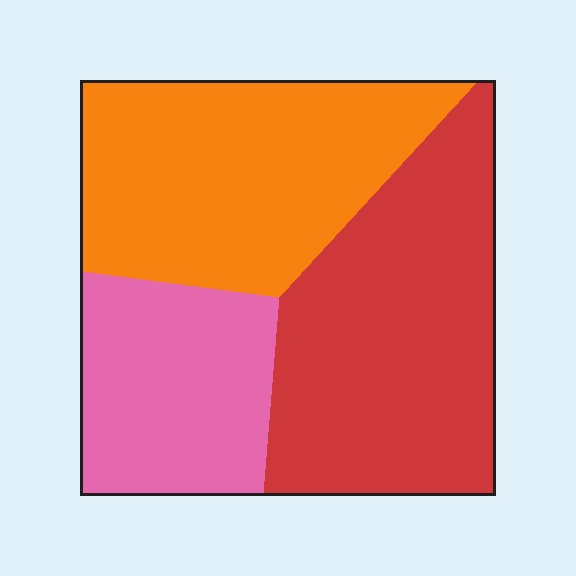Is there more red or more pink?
Red.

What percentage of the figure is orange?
Orange takes up about three eighths (3/8) of the figure.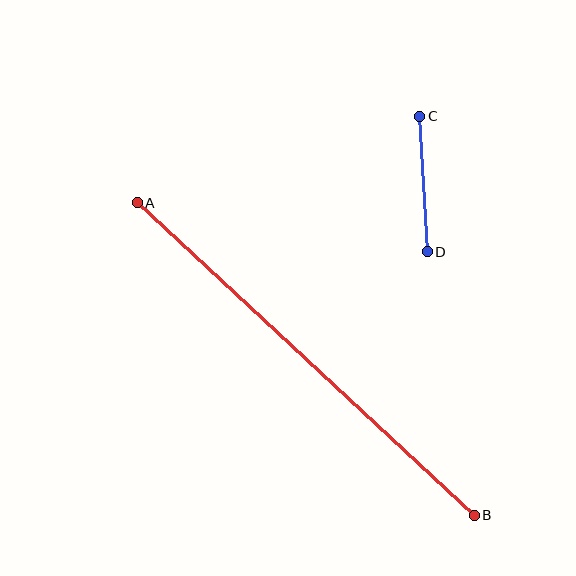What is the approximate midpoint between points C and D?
The midpoint is at approximately (423, 184) pixels.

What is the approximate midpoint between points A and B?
The midpoint is at approximately (306, 359) pixels.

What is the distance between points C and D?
The distance is approximately 135 pixels.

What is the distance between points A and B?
The distance is approximately 459 pixels.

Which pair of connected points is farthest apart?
Points A and B are farthest apart.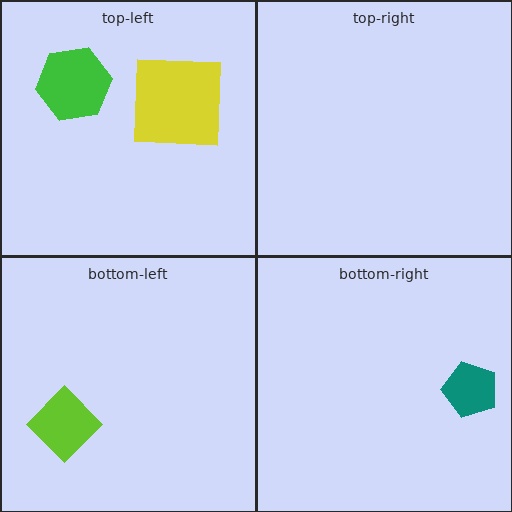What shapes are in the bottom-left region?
The lime diamond.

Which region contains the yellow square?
The top-left region.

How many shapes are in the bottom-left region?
1.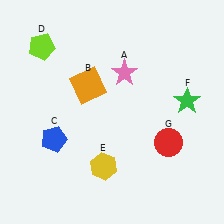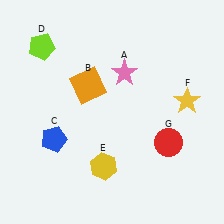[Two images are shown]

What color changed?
The star (F) changed from green in Image 1 to yellow in Image 2.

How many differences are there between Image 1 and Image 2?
There is 1 difference between the two images.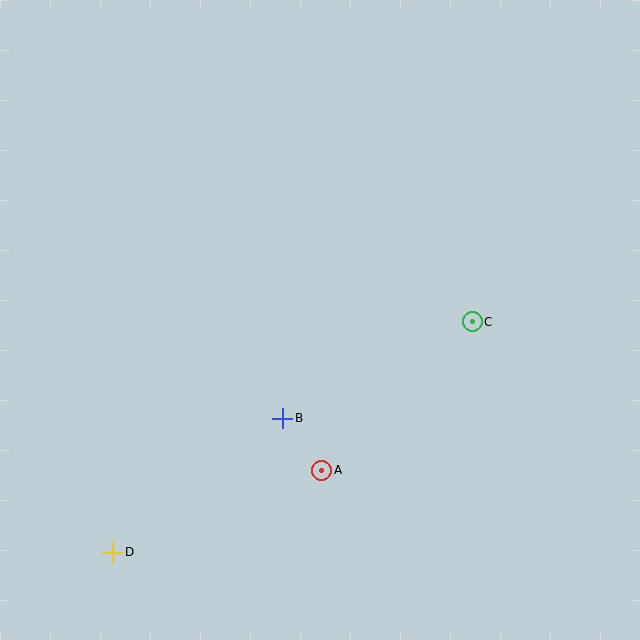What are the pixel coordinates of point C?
Point C is at (472, 322).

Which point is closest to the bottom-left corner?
Point D is closest to the bottom-left corner.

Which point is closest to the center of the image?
Point B at (283, 418) is closest to the center.